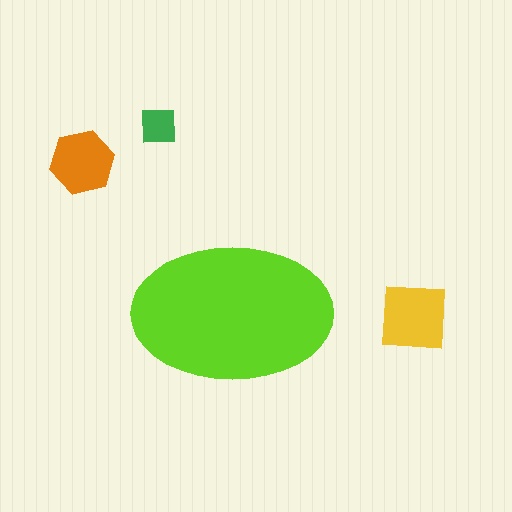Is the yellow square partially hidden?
No, the yellow square is fully visible.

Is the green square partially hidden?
No, the green square is fully visible.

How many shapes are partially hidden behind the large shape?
0 shapes are partially hidden.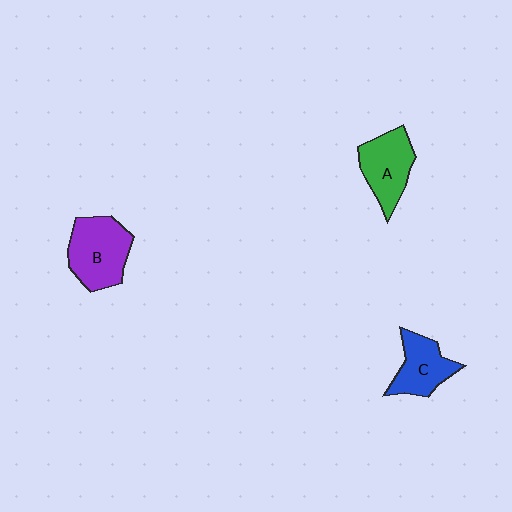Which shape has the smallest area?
Shape C (blue).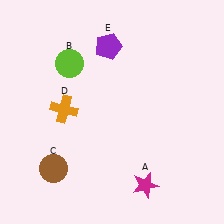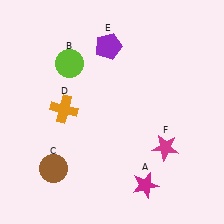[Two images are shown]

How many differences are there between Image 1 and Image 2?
There is 1 difference between the two images.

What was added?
A magenta star (F) was added in Image 2.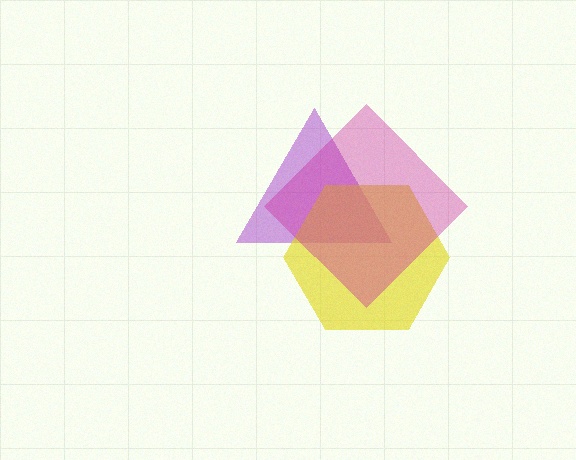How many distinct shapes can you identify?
There are 3 distinct shapes: a purple triangle, a yellow hexagon, a magenta diamond.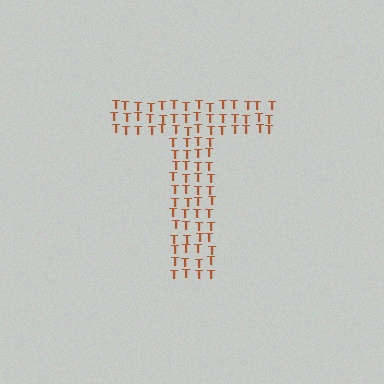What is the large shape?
The large shape is the letter T.